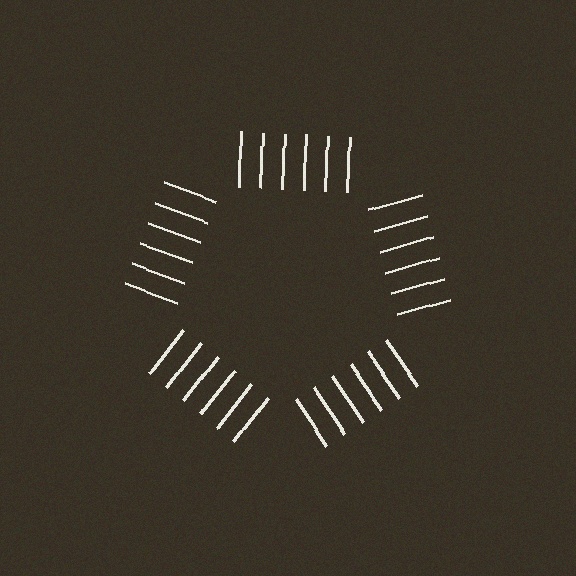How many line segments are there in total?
30 — 6 along each of the 5 edges.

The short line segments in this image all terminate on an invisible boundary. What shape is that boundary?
An illusory pentagon — the line segments terminate on its edges but no continuous stroke is drawn.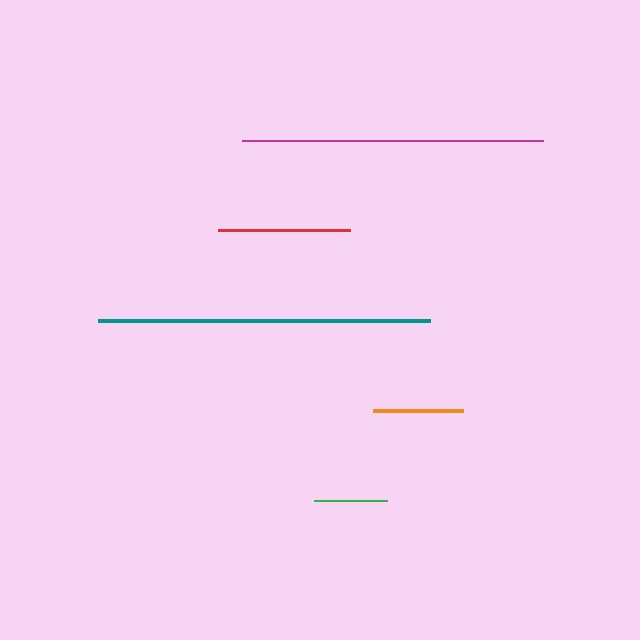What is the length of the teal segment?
The teal segment is approximately 331 pixels long.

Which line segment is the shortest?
The green line is the shortest at approximately 73 pixels.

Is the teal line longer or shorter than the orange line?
The teal line is longer than the orange line.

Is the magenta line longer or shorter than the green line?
The magenta line is longer than the green line.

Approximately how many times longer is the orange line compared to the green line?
The orange line is approximately 1.2 times the length of the green line.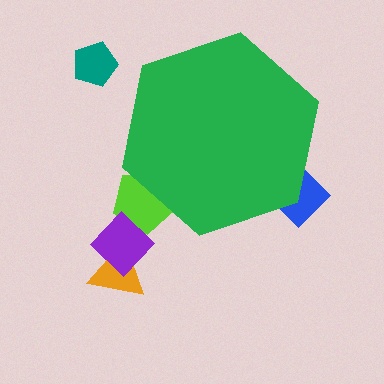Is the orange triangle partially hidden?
No, the orange triangle is fully visible.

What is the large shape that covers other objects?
A green hexagon.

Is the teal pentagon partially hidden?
No, the teal pentagon is fully visible.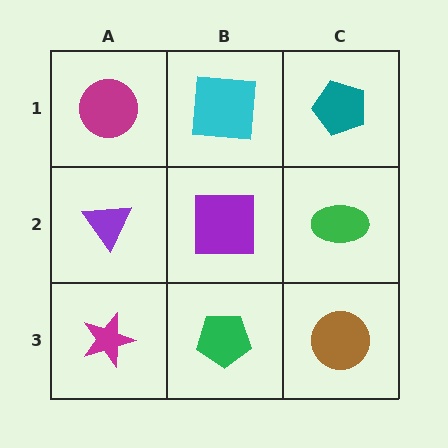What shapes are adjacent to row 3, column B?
A purple square (row 2, column B), a magenta star (row 3, column A), a brown circle (row 3, column C).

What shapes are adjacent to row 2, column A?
A magenta circle (row 1, column A), a magenta star (row 3, column A), a purple square (row 2, column B).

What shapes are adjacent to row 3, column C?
A green ellipse (row 2, column C), a green pentagon (row 3, column B).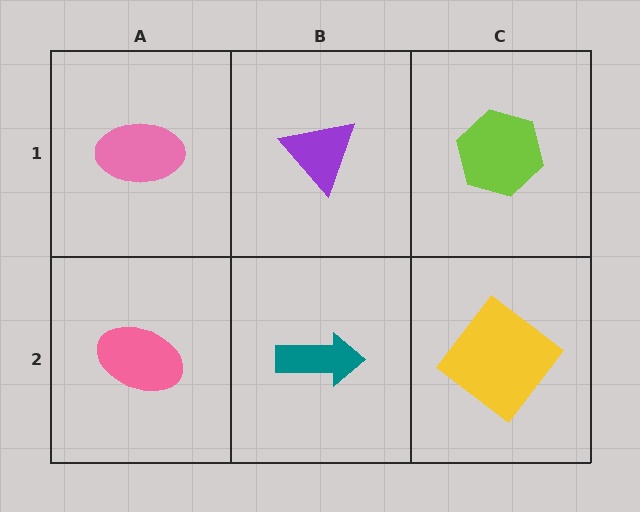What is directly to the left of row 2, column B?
A pink ellipse.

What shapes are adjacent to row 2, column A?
A pink ellipse (row 1, column A), a teal arrow (row 2, column B).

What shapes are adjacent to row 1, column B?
A teal arrow (row 2, column B), a pink ellipse (row 1, column A), a lime hexagon (row 1, column C).